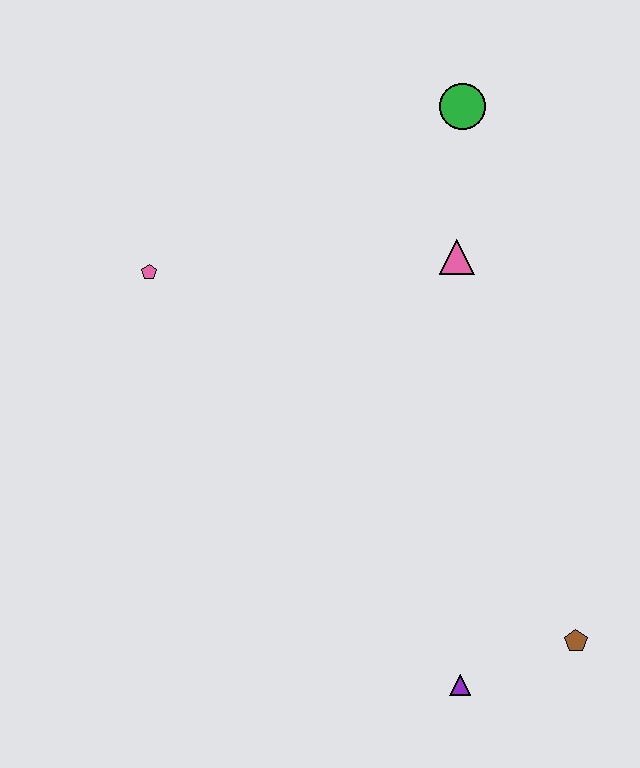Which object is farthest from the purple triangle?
The green circle is farthest from the purple triangle.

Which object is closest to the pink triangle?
The green circle is closest to the pink triangle.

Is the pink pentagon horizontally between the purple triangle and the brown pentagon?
No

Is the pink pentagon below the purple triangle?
No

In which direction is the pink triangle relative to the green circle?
The pink triangle is below the green circle.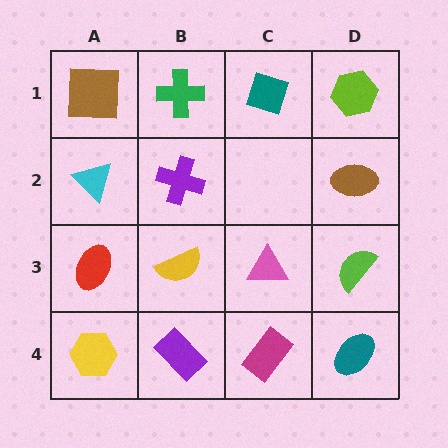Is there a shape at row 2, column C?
No, that cell is empty.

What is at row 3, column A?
A red ellipse.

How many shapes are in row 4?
4 shapes.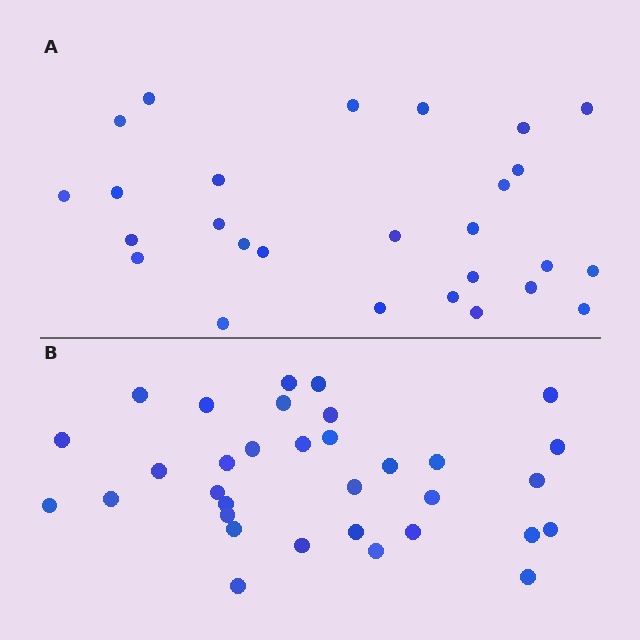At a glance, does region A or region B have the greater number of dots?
Region B (the bottom region) has more dots.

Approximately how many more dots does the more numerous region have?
Region B has about 6 more dots than region A.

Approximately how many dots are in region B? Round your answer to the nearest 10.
About 30 dots. (The exact count is 33, which rounds to 30.)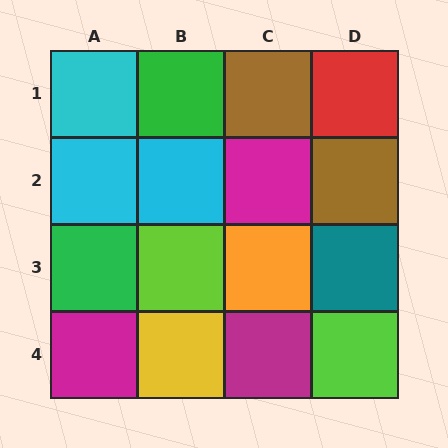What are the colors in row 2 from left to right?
Cyan, cyan, magenta, brown.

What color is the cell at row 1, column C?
Brown.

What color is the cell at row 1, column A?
Cyan.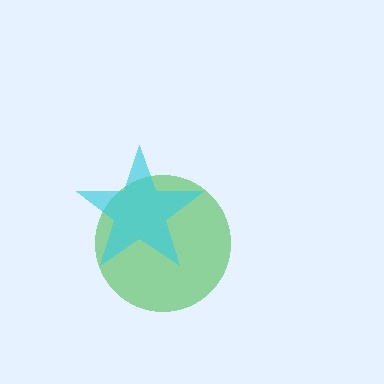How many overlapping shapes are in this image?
There are 2 overlapping shapes in the image.